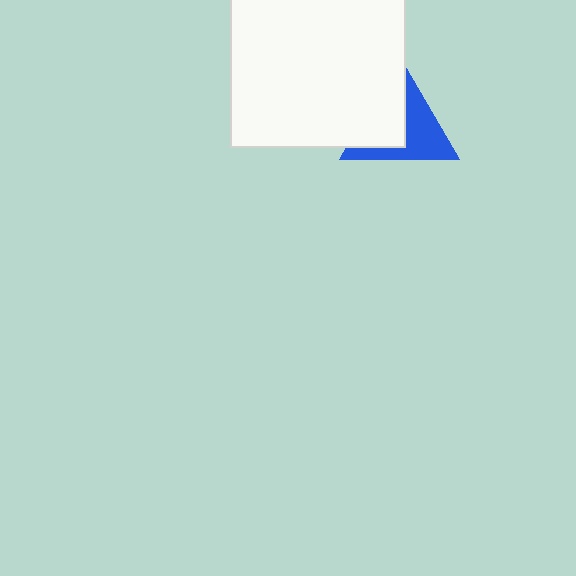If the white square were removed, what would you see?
You would see the complete blue triangle.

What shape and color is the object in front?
The object in front is a white square.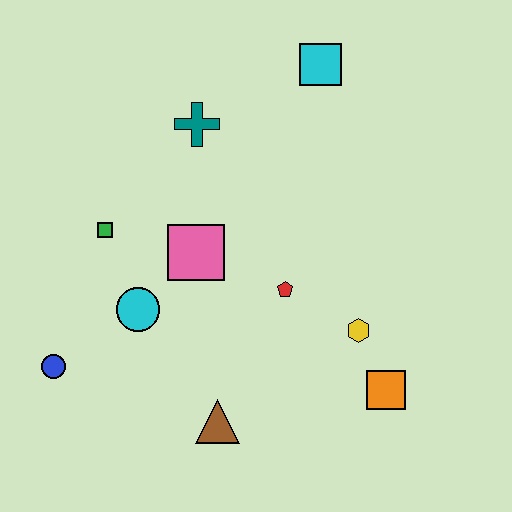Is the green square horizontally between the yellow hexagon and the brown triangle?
No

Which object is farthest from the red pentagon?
The blue circle is farthest from the red pentagon.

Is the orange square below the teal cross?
Yes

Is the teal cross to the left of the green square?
No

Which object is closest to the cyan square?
The teal cross is closest to the cyan square.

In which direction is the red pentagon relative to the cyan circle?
The red pentagon is to the right of the cyan circle.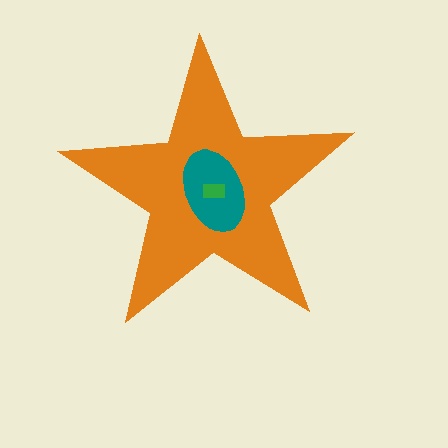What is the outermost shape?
The orange star.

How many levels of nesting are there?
3.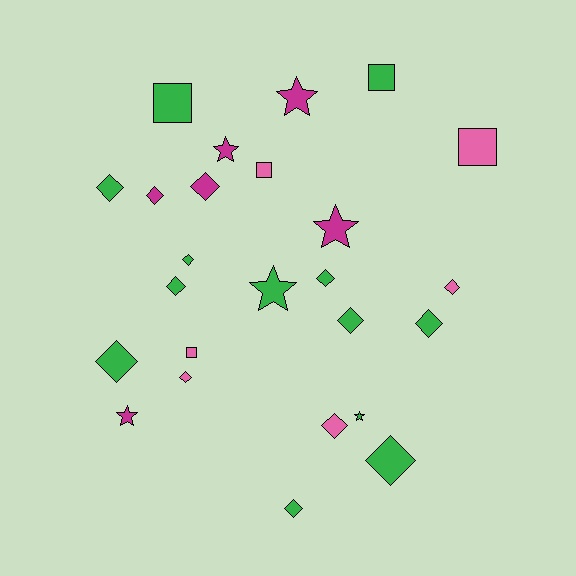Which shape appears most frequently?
Diamond, with 14 objects.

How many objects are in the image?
There are 25 objects.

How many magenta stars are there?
There are 4 magenta stars.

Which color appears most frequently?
Green, with 13 objects.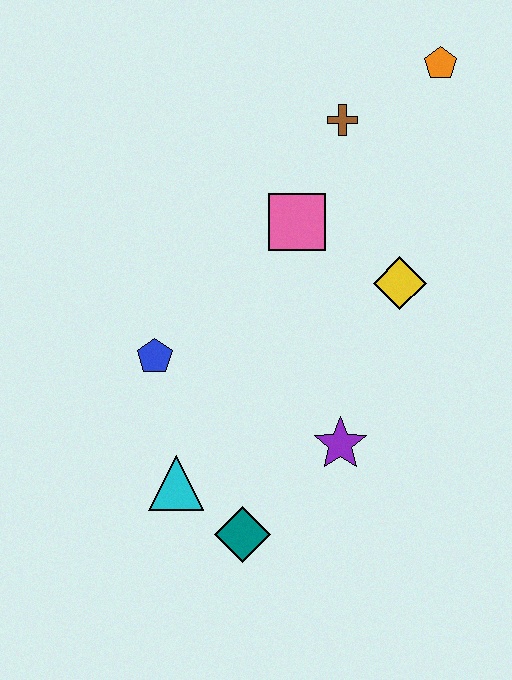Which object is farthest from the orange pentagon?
The teal diamond is farthest from the orange pentagon.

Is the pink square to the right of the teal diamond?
Yes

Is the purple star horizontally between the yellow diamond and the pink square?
Yes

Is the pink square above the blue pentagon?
Yes